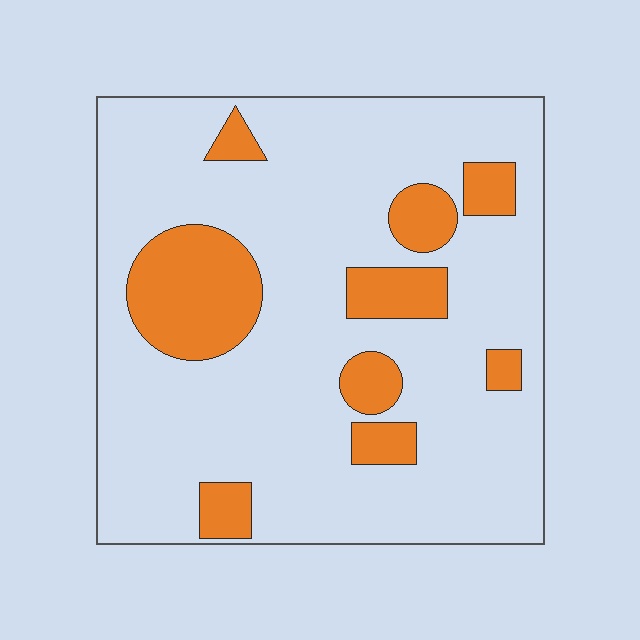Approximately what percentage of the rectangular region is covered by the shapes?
Approximately 20%.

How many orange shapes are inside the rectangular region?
9.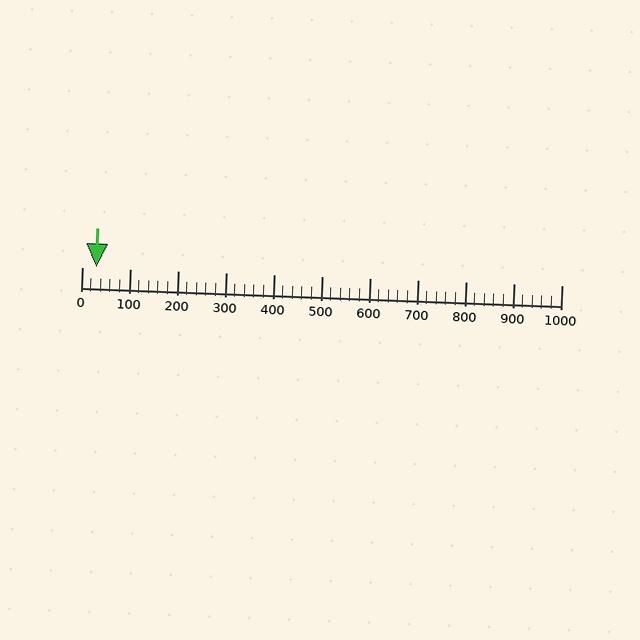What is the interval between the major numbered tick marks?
The major tick marks are spaced 100 units apart.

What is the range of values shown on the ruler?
The ruler shows values from 0 to 1000.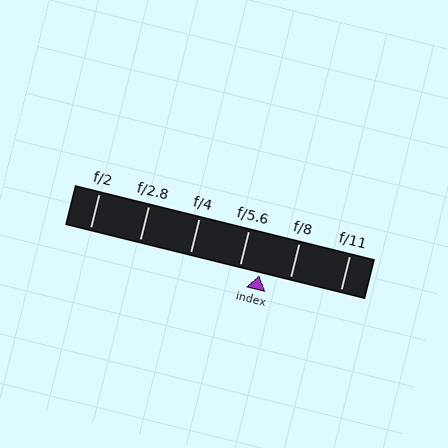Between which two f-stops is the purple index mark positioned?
The index mark is between f/5.6 and f/8.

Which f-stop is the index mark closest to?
The index mark is closest to f/5.6.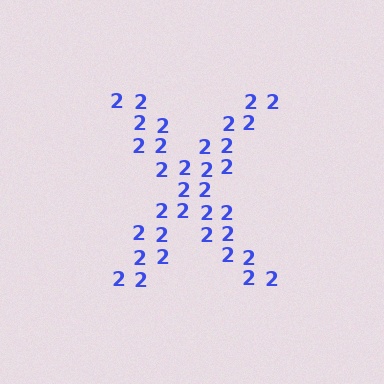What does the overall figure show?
The overall figure shows the letter X.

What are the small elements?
The small elements are digit 2's.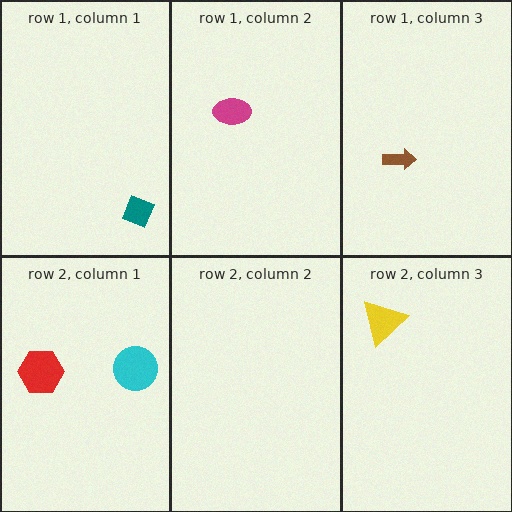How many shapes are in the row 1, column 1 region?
1.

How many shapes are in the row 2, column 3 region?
1.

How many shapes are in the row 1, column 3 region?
1.